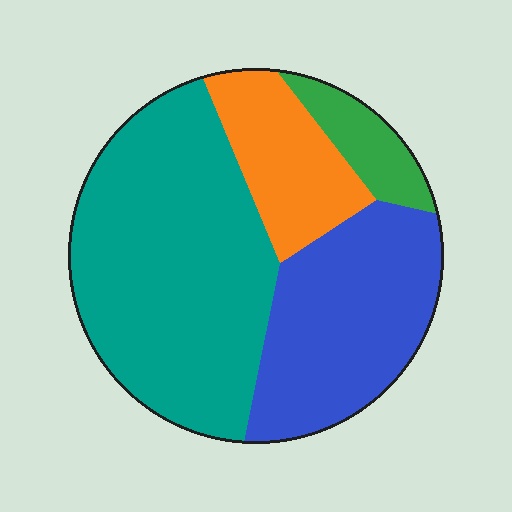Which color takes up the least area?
Green, at roughly 10%.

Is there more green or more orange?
Orange.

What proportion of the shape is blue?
Blue takes up about one quarter (1/4) of the shape.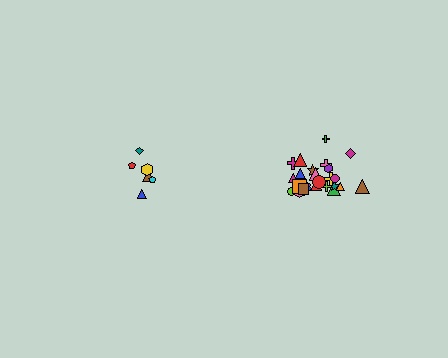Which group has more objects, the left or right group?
The right group.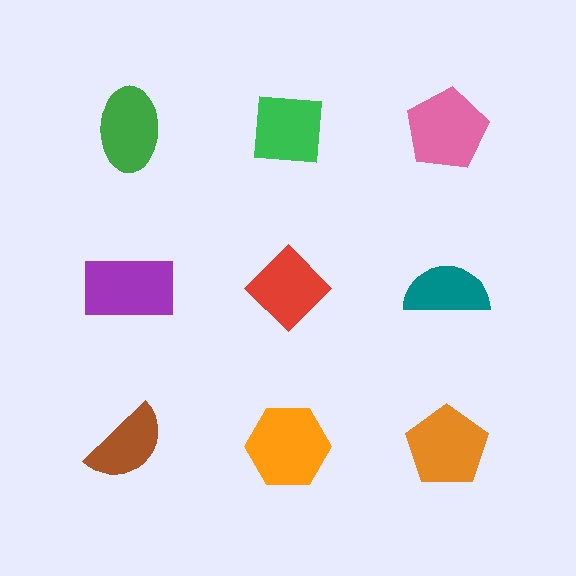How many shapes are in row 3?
3 shapes.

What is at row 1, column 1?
A green ellipse.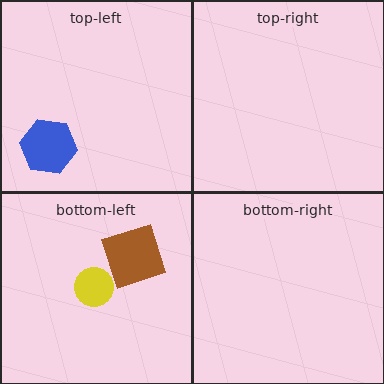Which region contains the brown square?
The bottom-left region.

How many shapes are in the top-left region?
1.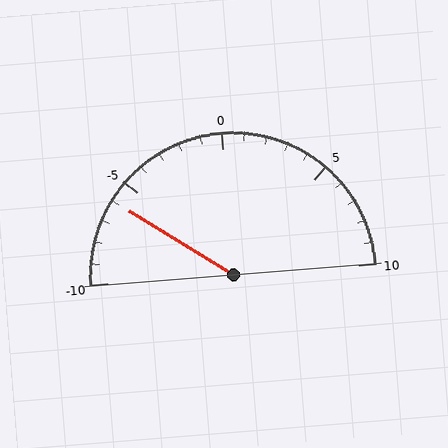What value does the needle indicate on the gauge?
The needle indicates approximately -6.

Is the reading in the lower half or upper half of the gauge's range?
The reading is in the lower half of the range (-10 to 10).